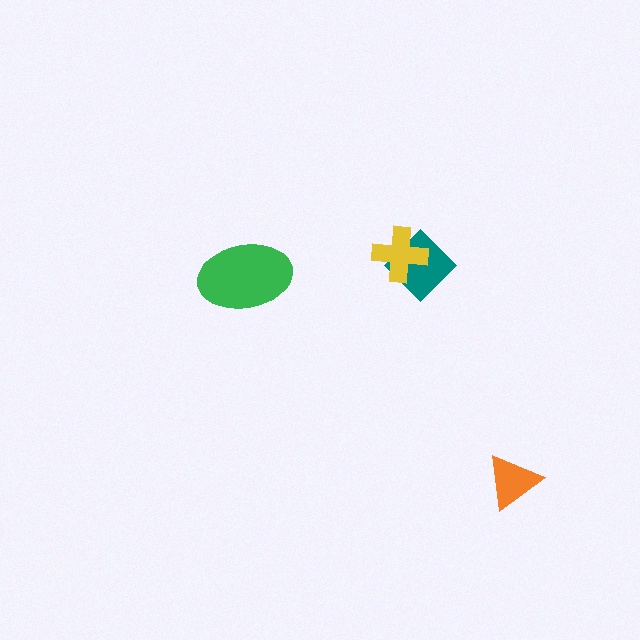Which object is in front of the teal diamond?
The yellow cross is in front of the teal diamond.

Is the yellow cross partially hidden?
No, no other shape covers it.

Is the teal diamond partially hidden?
Yes, it is partially covered by another shape.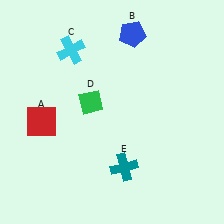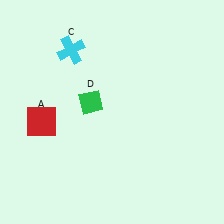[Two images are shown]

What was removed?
The teal cross (E), the blue pentagon (B) were removed in Image 2.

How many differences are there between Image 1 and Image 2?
There are 2 differences between the two images.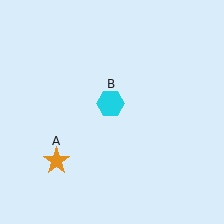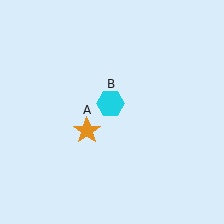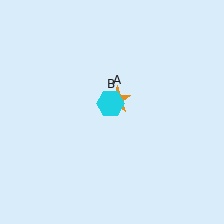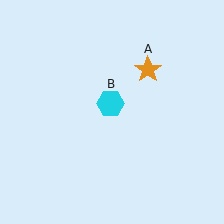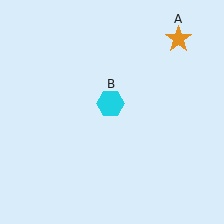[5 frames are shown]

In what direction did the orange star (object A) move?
The orange star (object A) moved up and to the right.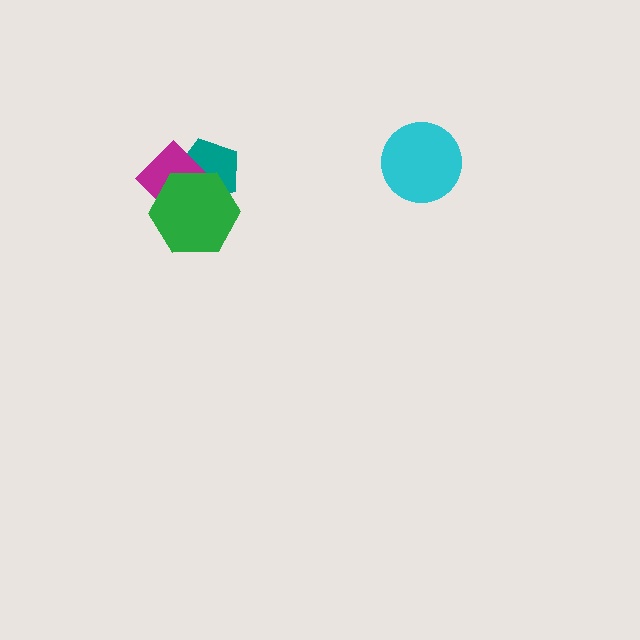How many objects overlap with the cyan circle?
0 objects overlap with the cyan circle.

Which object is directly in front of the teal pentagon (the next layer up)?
The magenta diamond is directly in front of the teal pentagon.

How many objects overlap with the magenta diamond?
2 objects overlap with the magenta diamond.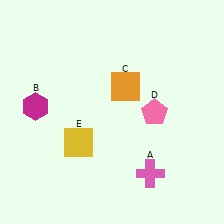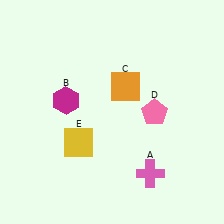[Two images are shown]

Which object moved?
The magenta hexagon (B) moved right.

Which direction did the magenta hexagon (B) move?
The magenta hexagon (B) moved right.